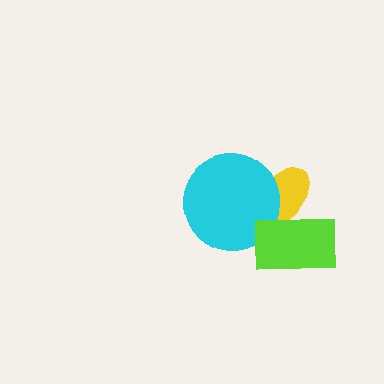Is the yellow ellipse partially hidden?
Yes, it is partially covered by another shape.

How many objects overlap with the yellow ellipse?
2 objects overlap with the yellow ellipse.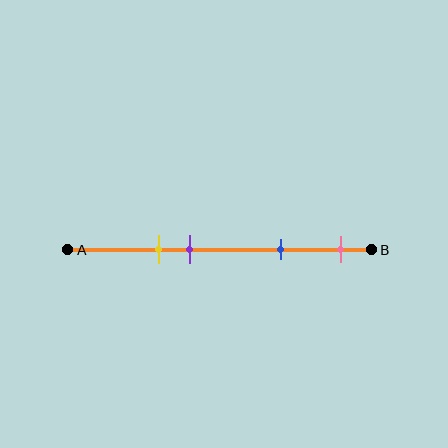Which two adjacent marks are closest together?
The yellow and purple marks are the closest adjacent pair.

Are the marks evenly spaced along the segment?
No, the marks are not evenly spaced.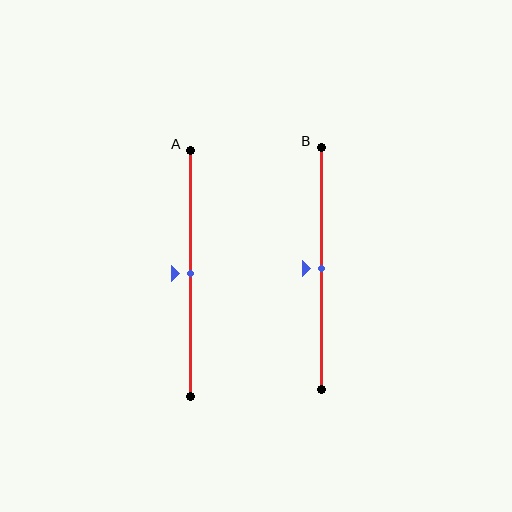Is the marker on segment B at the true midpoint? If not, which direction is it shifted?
Yes, the marker on segment B is at the true midpoint.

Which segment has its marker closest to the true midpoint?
Segment A has its marker closest to the true midpoint.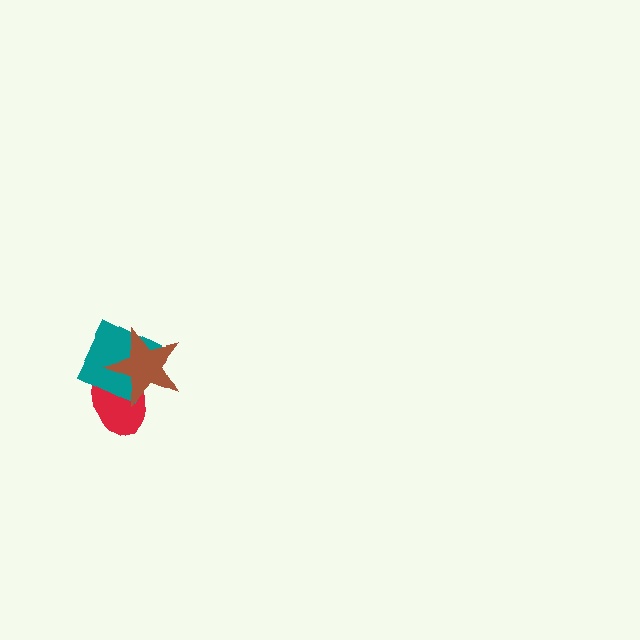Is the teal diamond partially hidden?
Yes, it is partially covered by another shape.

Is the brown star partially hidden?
No, no other shape covers it.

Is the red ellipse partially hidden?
Yes, it is partially covered by another shape.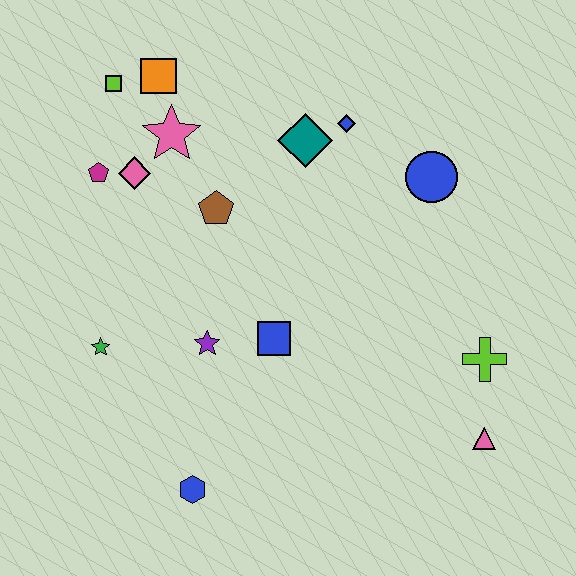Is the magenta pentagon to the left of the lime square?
Yes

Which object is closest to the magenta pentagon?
The pink diamond is closest to the magenta pentagon.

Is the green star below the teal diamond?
Yes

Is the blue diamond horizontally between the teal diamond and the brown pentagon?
No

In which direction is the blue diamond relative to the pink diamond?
The blue diamond is to the right of the pink diamond.